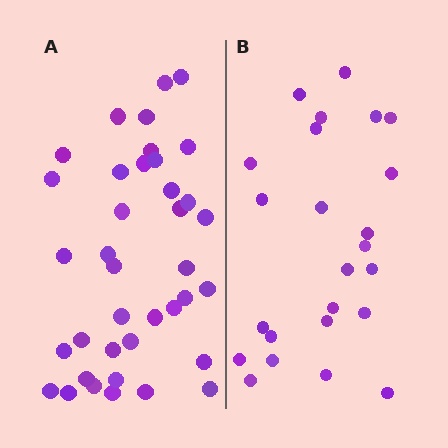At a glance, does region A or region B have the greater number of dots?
Region A (the left region) has more dots.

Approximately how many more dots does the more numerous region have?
Region A has approximately 15 more dots than region B.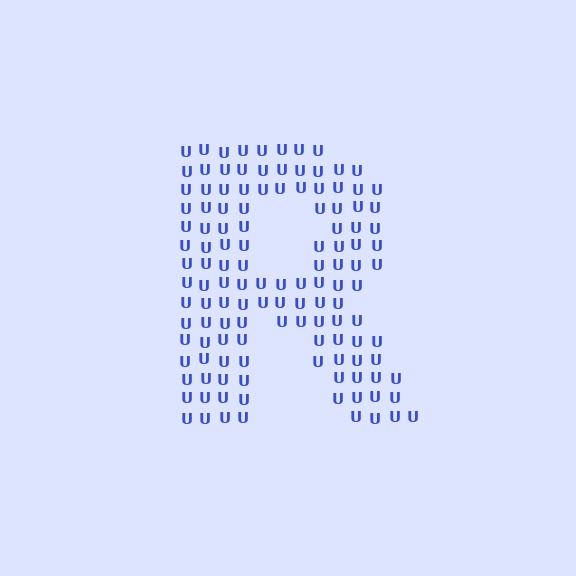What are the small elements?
The small elements are letter U's.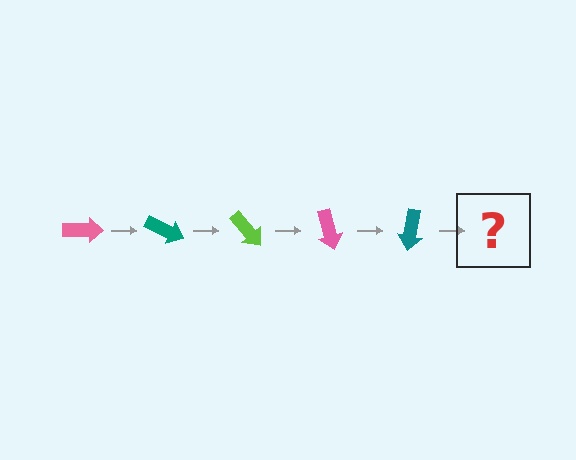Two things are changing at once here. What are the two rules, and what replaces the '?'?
The two rules are that it rotates 25 degrees each step and the color cycles through pink, teal, and lime. The '?' should be a lime arrow, rotated 125 degrees from the start.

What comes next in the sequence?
The next element should be a lime arrow, rotated 125 degrees from the start.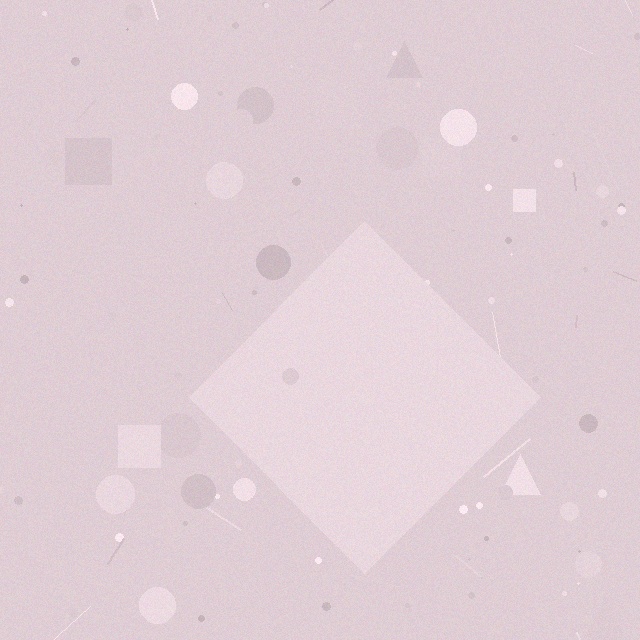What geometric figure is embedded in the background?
A diamond is embedded in the background.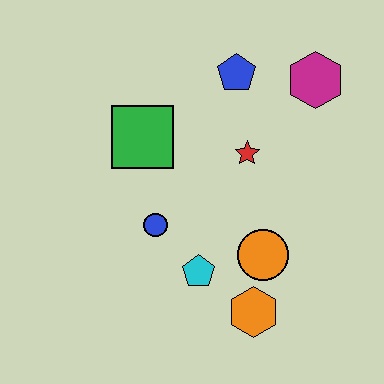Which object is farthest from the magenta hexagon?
The orange hexagon is farthest from the magenta hexagon.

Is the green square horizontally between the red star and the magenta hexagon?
No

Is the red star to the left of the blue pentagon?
No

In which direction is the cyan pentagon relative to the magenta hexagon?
The cyan pentagon is below the magenta hexagon.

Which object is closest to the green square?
The blue circle is closest to the green square.